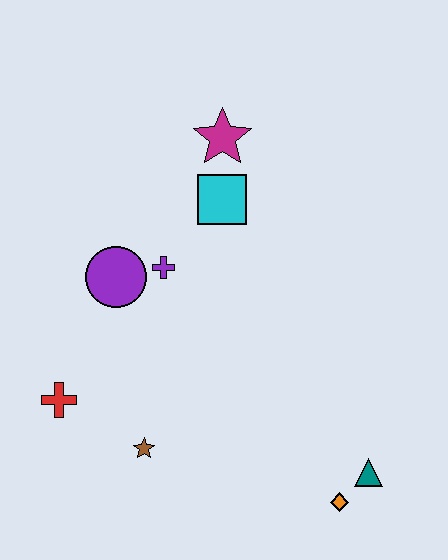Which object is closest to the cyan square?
The magenta star is closest to the cyan square.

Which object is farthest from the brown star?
The magenta star is farthest from the brown star.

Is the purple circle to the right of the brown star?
No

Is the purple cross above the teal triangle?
Yes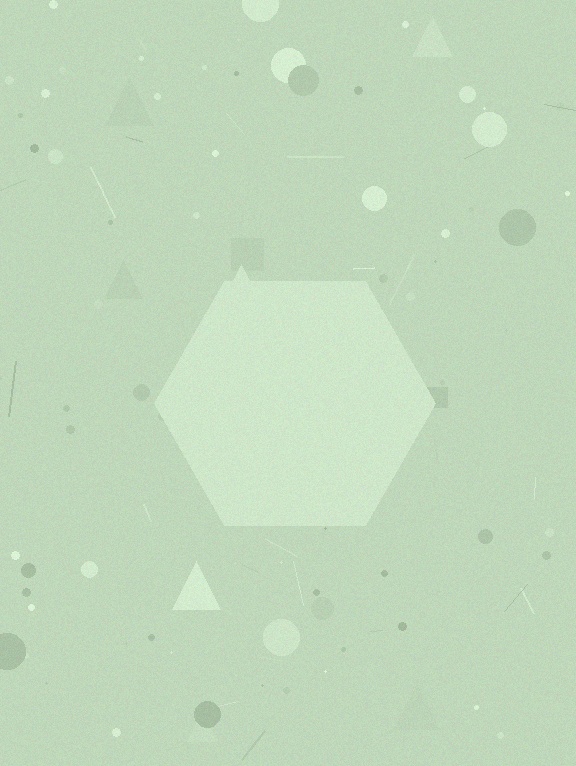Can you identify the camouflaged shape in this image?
The camouflaged shape is a hexagon.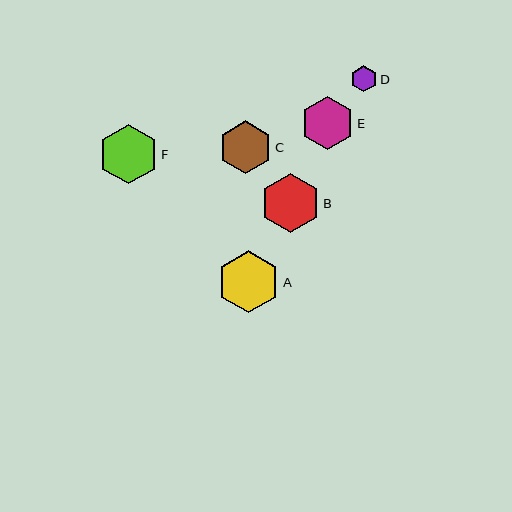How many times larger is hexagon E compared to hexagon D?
Hexagon E is approximately 2.0 times the size of hexagon D.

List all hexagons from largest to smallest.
From largest to smallest: A, B, F, C, E, D.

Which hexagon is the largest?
Hexagon A is the largest with a size of approximately 62 pixels.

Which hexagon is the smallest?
Hexagon D is the smallest with a size of approximately 26 pixels.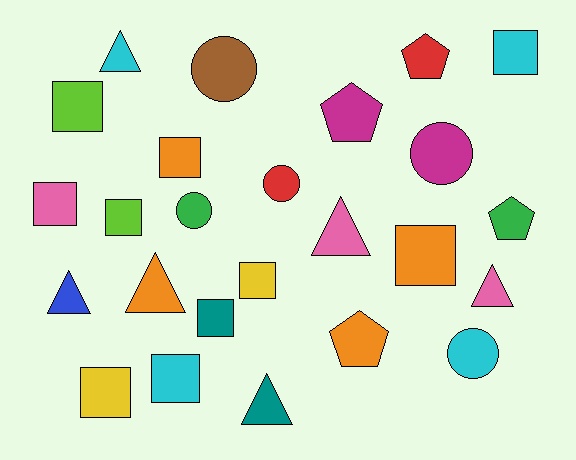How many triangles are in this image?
There are 6 triangles.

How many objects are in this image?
There are 25 objects.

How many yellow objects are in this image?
There are 2 yellow objects.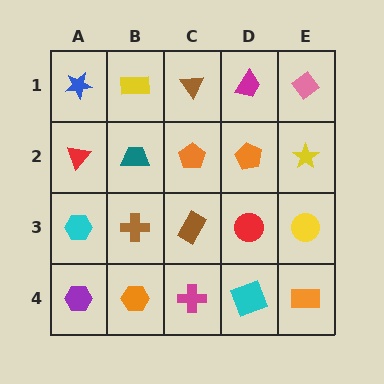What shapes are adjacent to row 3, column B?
A teal trapezoid (row 2, column B), an orange hexagon (row 4, column B), a cyan hexagon (row 3, column A), a brown rectangle (row 3, column C).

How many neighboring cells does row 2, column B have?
4.